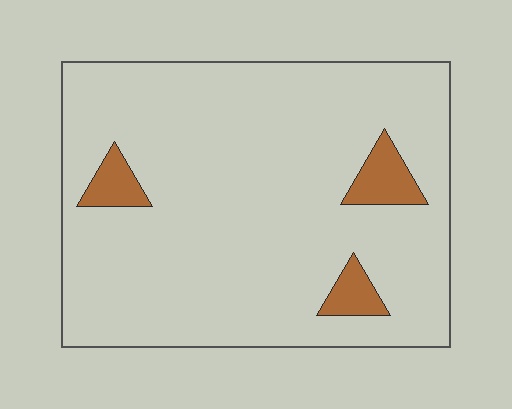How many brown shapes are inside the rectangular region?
3.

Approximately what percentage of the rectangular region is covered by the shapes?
Approximately 10%.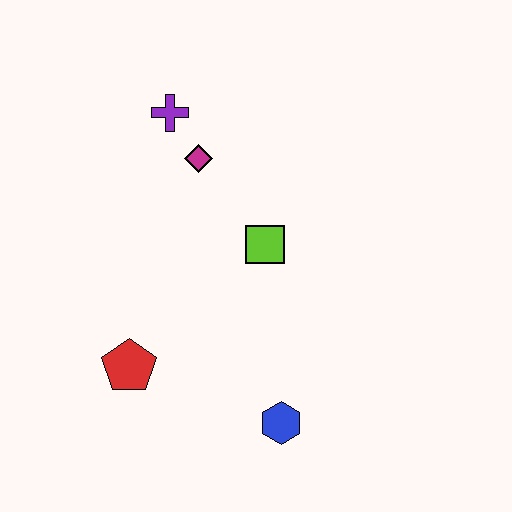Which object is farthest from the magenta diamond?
The blue hexagon is farthest from the magenta diamond.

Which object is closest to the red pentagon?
The blue hexagon is closest to the red pentagon.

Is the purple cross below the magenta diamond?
No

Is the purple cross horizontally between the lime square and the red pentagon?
Yes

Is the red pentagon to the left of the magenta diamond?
Yes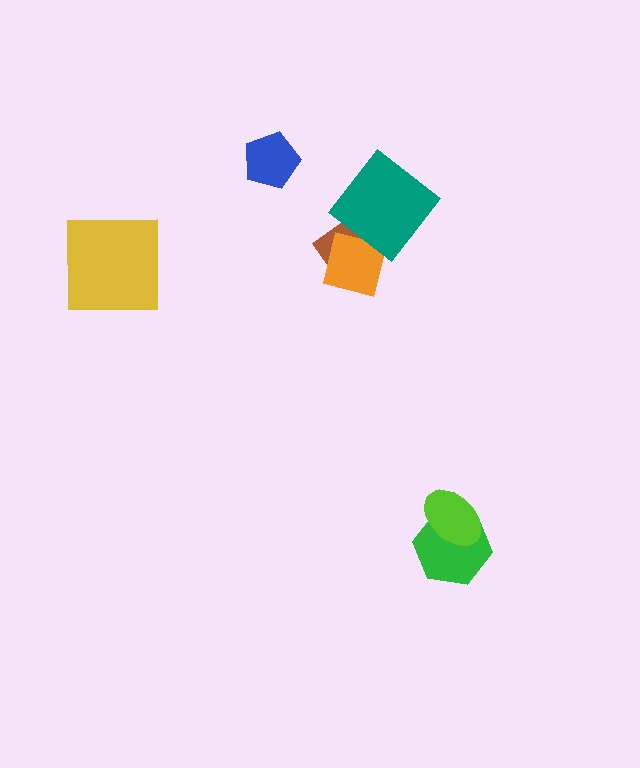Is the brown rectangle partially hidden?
Yes, it is partially covered by another shape.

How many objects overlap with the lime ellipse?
1 object overlaps with the lime ellipse.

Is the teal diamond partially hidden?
No, no other shape covers it.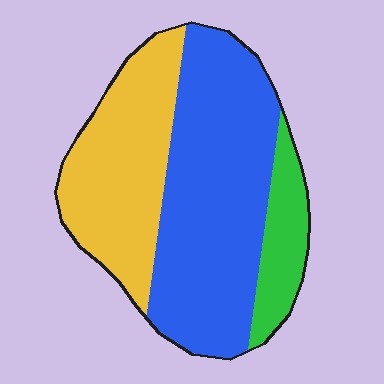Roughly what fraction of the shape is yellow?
Yellow takes up about one third (1/3) of the shape.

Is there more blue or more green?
Blue.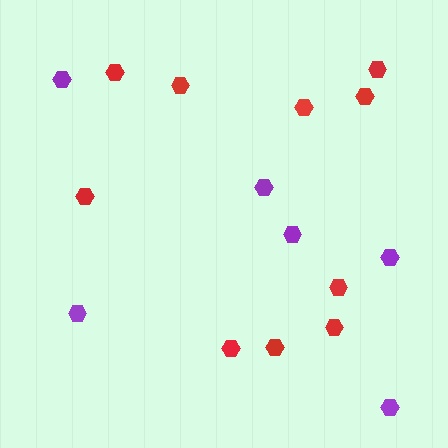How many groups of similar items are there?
There are 2 groups: one group of purple hexagons (6) and one group of red hexagons (10).